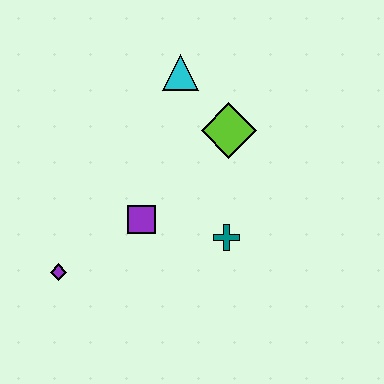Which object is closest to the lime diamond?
The cyan triangle is closest to the lime diamond.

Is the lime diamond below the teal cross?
No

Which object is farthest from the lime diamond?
The purple diamond is farthest from the lime diamond.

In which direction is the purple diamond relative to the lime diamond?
The purple diamond is to the left of the lime diamond.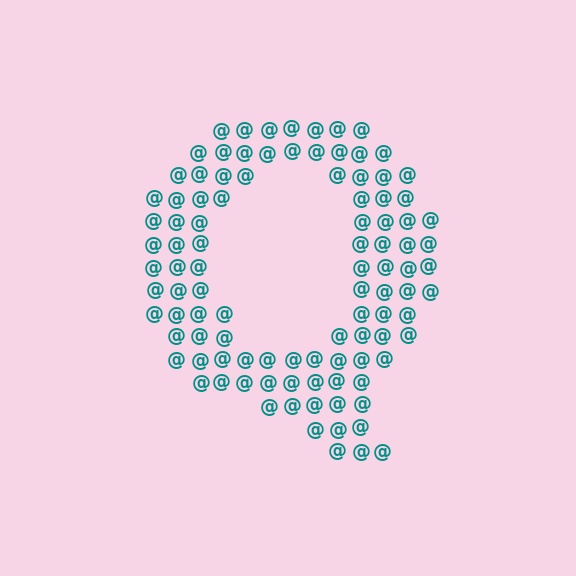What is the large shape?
The large shape is the letter Q.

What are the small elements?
The small elements are at signs.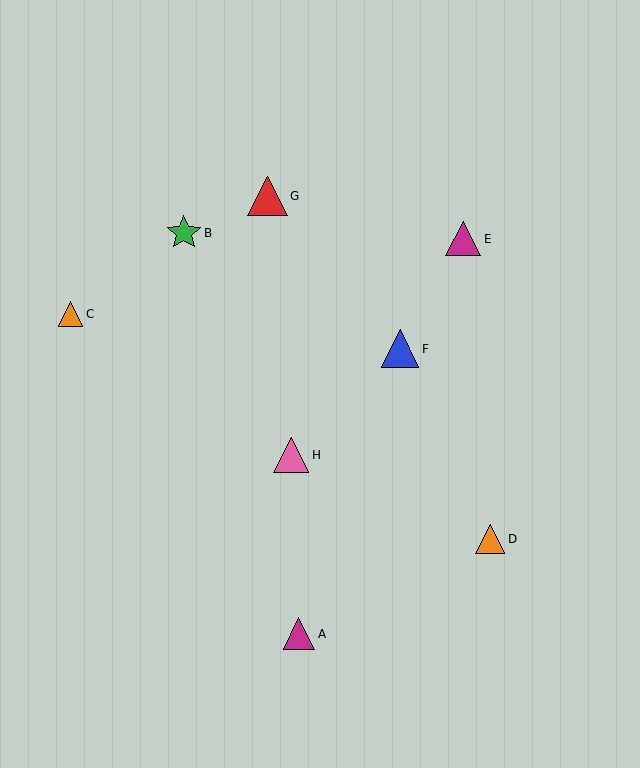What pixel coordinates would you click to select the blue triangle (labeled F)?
Click at (400, 349) to select the blue triangle F.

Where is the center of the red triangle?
The center of the red triangle is at (267, 196).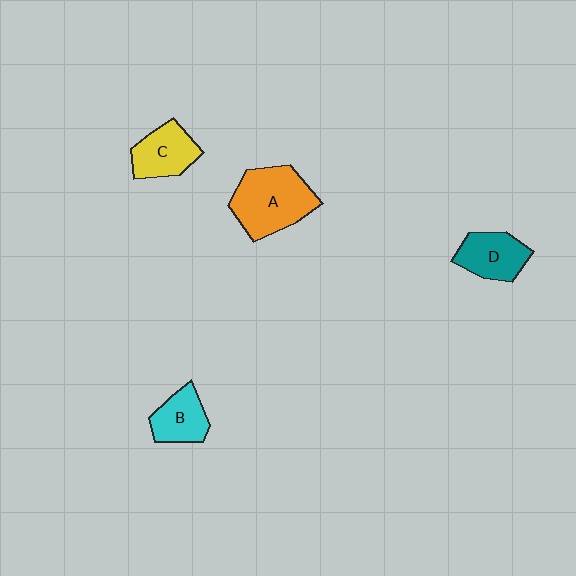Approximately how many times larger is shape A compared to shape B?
Approximately 1.8 times.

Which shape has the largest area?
Shape A (orange).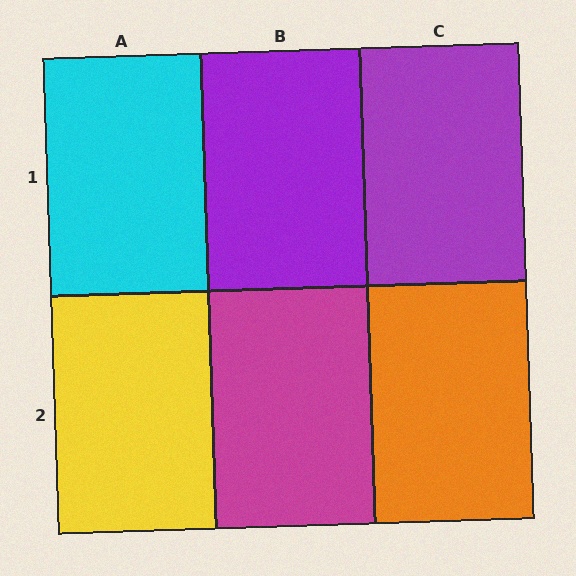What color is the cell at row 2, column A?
Yellow.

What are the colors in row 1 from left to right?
Cyan, purple, purple.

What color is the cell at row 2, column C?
Orange.